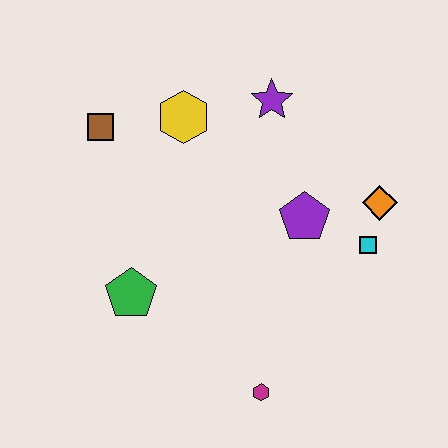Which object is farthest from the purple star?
The magenta hexagon is farthest from the purple star.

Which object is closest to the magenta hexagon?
The green pentagon is closest to the magenta hexagon.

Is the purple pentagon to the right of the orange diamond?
No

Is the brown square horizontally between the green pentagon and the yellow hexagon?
No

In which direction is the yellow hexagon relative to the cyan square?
The yellow hexagon is to the left of the cyan square.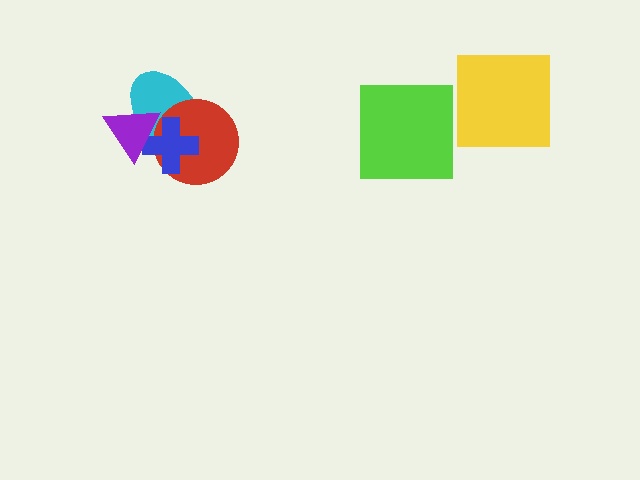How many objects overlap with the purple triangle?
3 objects overlap with the purple triangle.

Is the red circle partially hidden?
Yes, it is partially covered by another shape.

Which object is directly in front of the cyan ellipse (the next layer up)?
The red circle is directly in front of the cyan ellipse.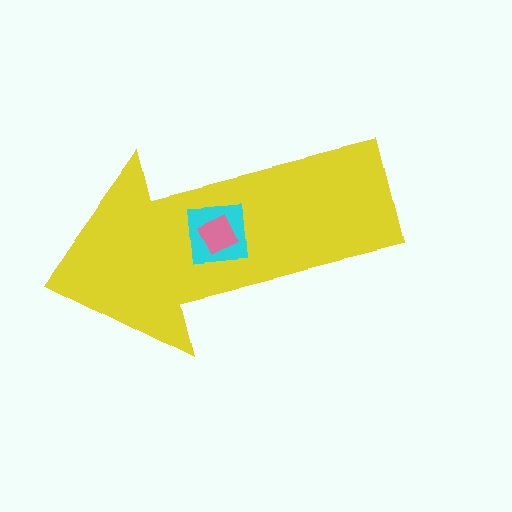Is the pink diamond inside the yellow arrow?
Yes.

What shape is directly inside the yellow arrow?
The cyan square.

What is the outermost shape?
The yellow arrow.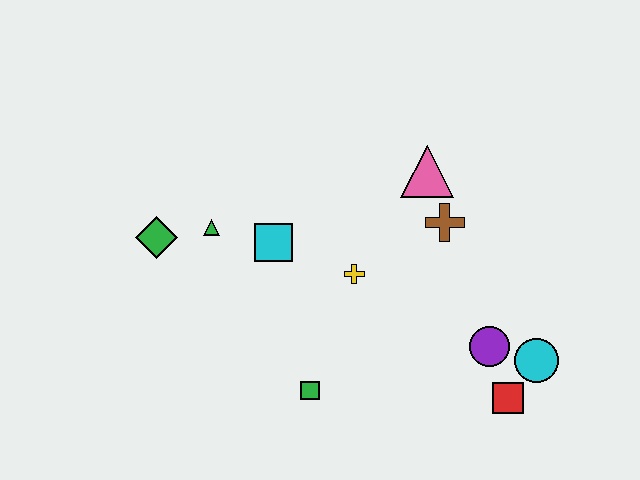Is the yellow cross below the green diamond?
Yes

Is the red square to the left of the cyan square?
No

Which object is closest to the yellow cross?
The cyan square is closest to the yellow cross.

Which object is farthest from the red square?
The green diamond is farthest from the red square.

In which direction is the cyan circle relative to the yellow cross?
The cyan circle is to the right of the yellow cross.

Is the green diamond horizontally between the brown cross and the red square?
No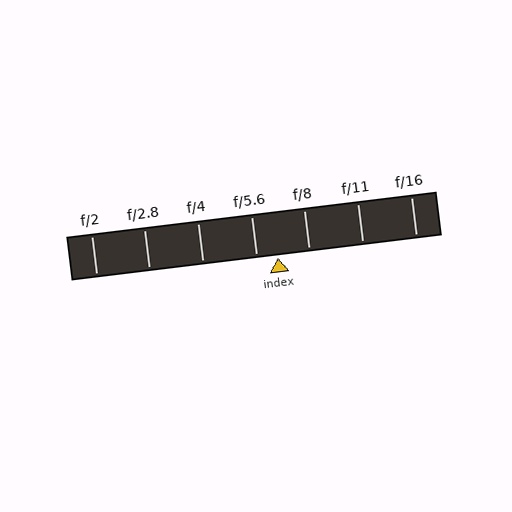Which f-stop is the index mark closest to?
The index mark is closest to f/5.6.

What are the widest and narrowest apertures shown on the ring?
The widest aperture shown is f/2 and the narrowest is f/16.